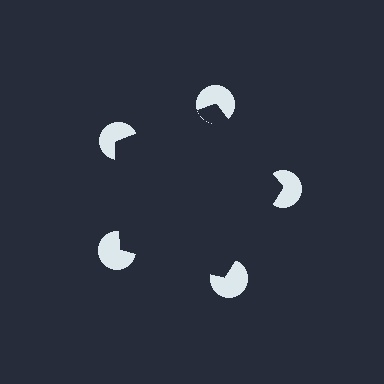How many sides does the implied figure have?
5 sides.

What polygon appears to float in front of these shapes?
An illusory pentagon — its edges are inferred from the aligned wedge cuts in the pac-man discs, not physically drawn.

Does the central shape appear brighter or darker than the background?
It typically appears slightly darker than the background, even though no actual brightness change is drawn.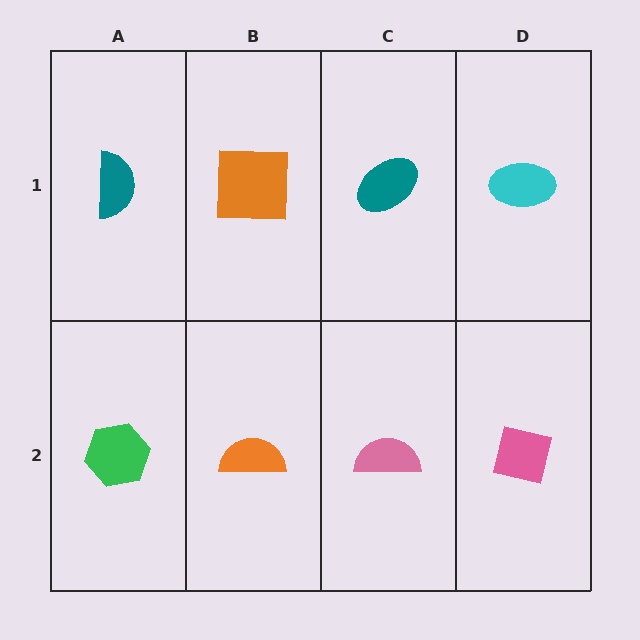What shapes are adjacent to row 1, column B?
An orange semicircle (row 2, column B), a teal semicircle (row 1, column A), a teal ellipse (row 1, column C).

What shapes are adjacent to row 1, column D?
A pink square (row 2, column D), a teal ellipse (row 1, column C).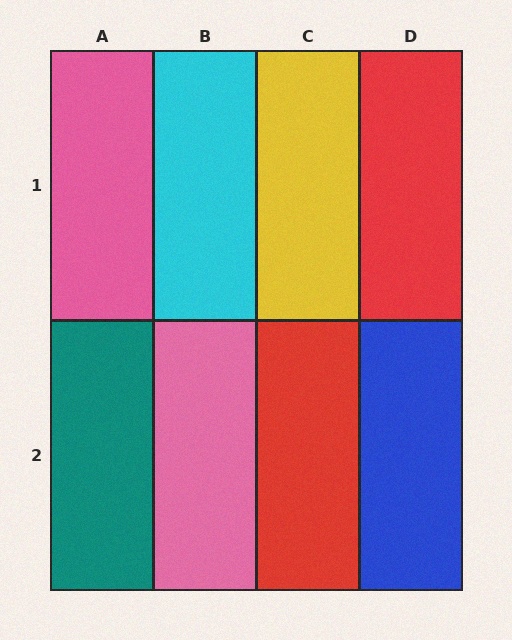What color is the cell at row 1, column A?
Pink.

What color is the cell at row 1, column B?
Cyan.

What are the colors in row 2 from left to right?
Teal, pink, red, blue.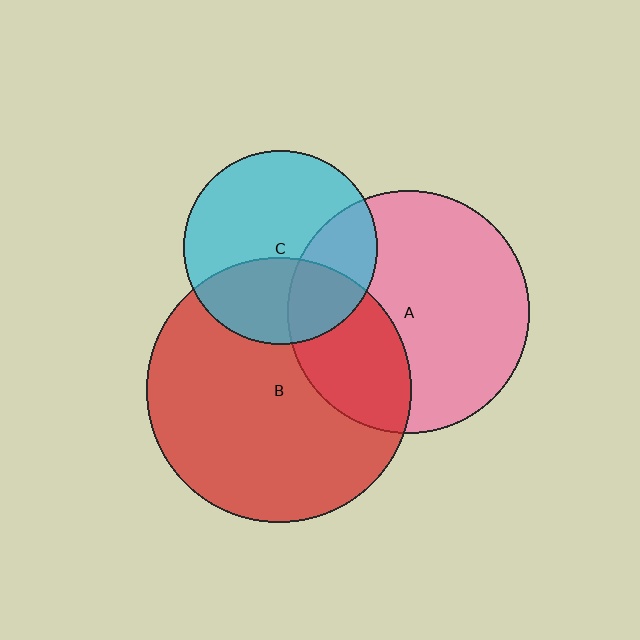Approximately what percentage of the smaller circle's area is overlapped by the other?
Approximately 30%.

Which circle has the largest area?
Circle B (red).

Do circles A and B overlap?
Yes.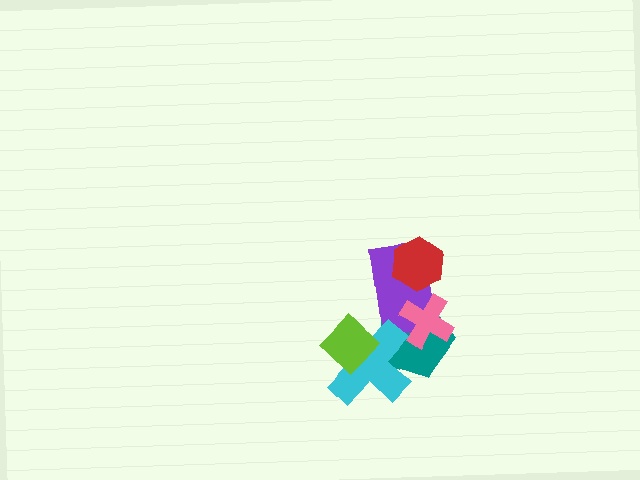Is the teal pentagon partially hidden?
Yes, it is partially covered by another shape.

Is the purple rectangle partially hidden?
Yes, it is partially covered by another shape.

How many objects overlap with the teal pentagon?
3 objects overlap with the teal pentagon.